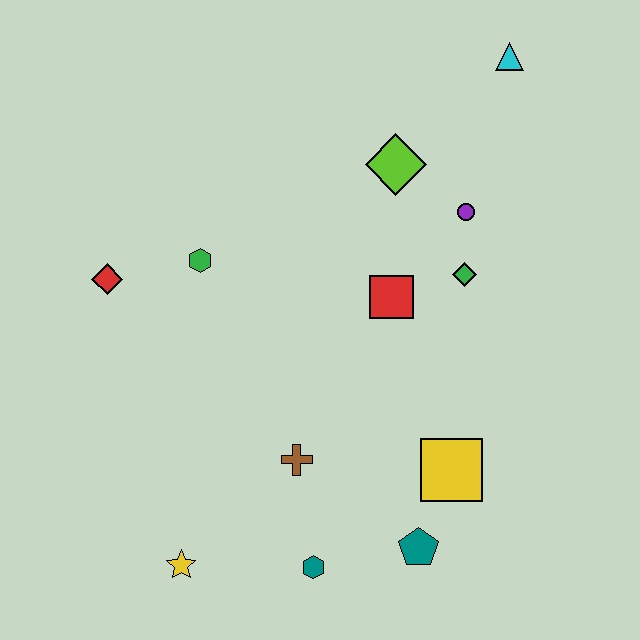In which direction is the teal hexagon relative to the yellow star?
The teal hexagon is to the right of the yellow star.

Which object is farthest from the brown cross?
The cyan triangle is farthest from the brown cross.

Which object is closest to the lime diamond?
The purple circle is closest to the lime diamond.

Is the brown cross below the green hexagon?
Yes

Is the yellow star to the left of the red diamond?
No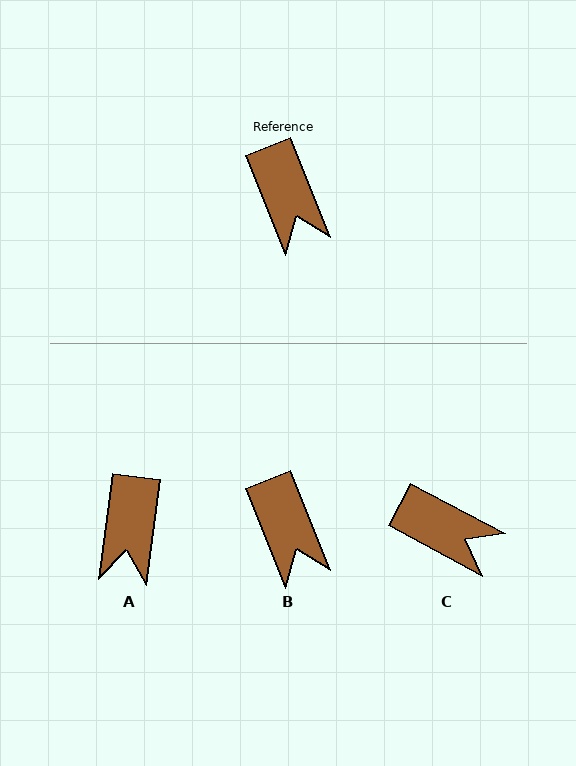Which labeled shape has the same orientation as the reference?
B.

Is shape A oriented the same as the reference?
No, it is off by about 29 degrees.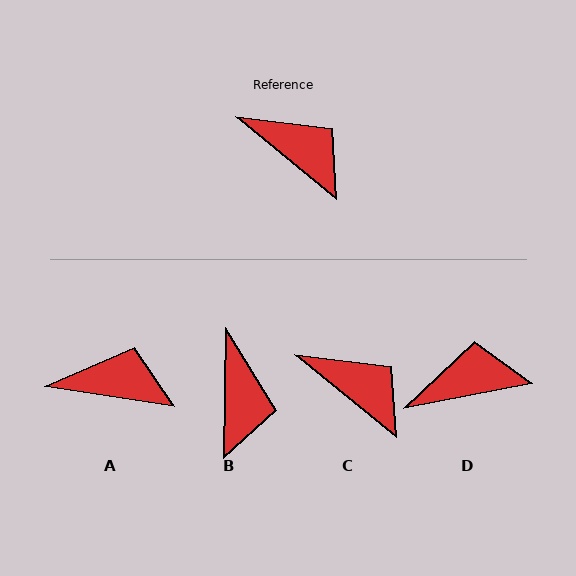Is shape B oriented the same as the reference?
No, it is off by about 52 degrees.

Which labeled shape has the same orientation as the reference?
C.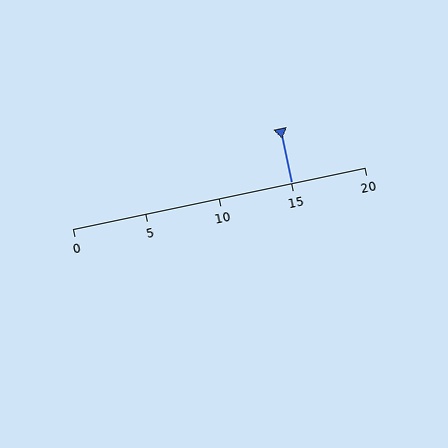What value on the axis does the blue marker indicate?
The marker indicates approximately 15.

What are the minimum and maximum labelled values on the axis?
The axis runs from 0 to 20.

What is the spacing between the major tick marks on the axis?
The major ticks are spaced 5 apart.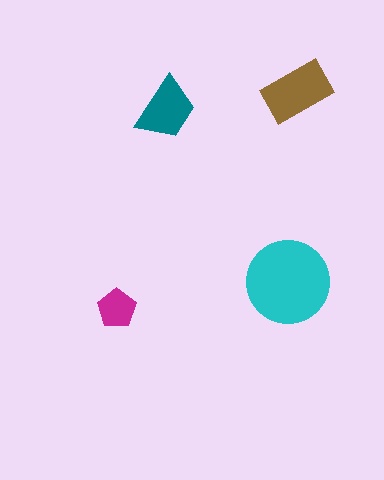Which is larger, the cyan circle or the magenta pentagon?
The cyan circle.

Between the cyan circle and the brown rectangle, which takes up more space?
The cyan circle.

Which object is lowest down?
The magenta pentagon is bottommost.